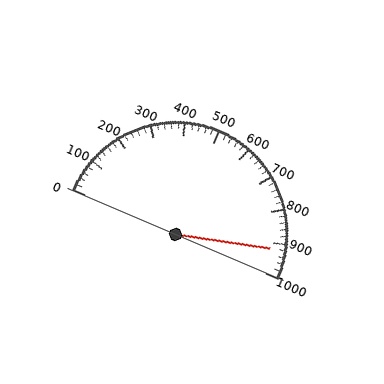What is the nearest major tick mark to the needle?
The nearest major tick mark is 900.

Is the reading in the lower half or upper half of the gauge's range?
The reading is in the upper half of the range (0 to 1000).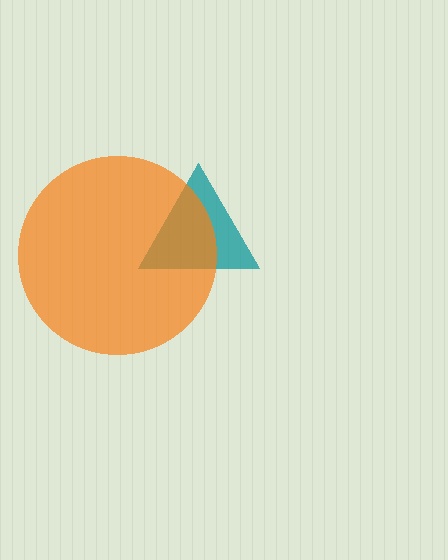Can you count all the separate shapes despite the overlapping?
Yes, there are 2 separate shapes.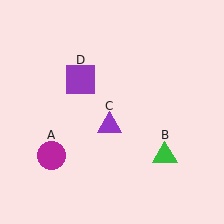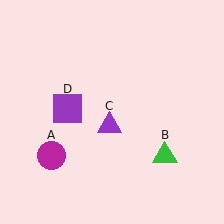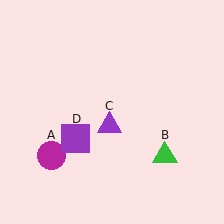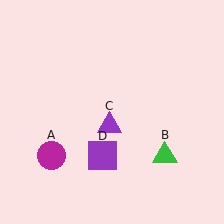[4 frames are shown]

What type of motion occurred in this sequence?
The purple square (object D) rotated counterclockwise around the center of the scene.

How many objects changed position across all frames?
1 object changed position: purple square (object D).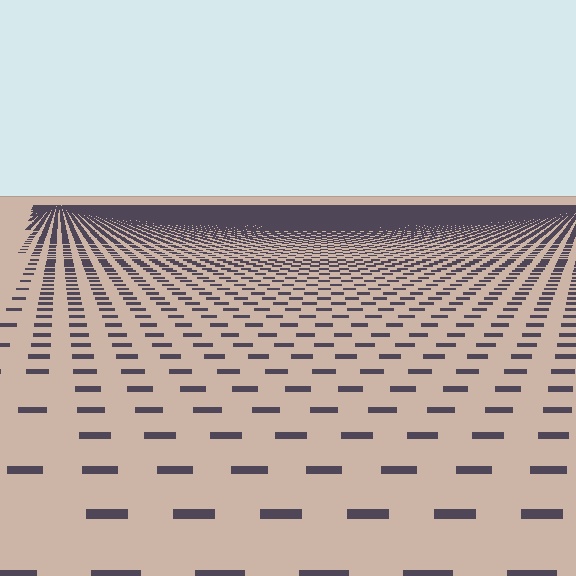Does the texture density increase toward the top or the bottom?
Density increases toward the top.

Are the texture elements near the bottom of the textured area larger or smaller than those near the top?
Larger. Near the bottom, elements are closer to the viewer and appear at a bigger on-screen size.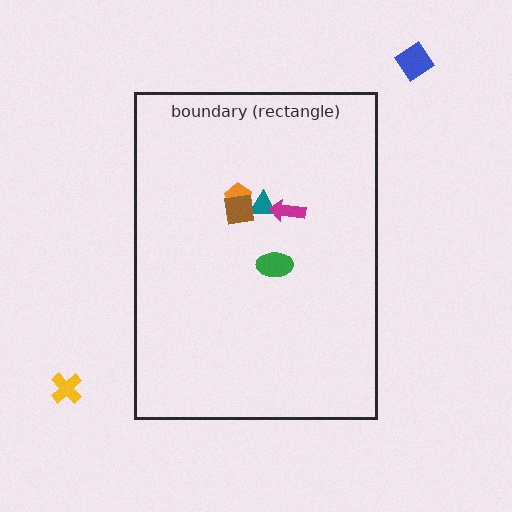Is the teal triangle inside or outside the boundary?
Inside.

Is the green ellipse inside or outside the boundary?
Inside.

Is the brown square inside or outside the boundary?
Inside.